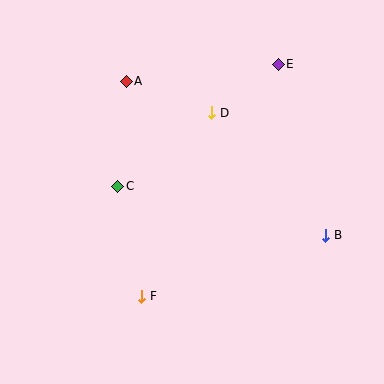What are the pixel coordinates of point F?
Point F is at (142, 296).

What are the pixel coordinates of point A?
Point A is at (126, 81).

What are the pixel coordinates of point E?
Point E is at (278, 64).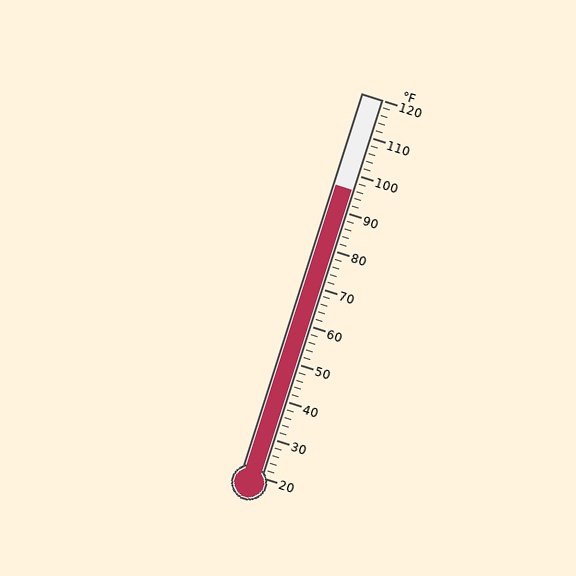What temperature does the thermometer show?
The thermometer shows approximately 96°F.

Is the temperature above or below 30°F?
The temperature is above 30°F.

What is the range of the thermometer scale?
The thermometer scale ranges from 20°F to 120°F.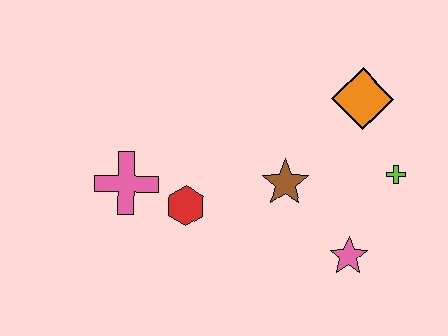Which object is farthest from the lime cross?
The pink cross is farthest from the lime cross.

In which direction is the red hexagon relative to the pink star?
The red hexagon is to the left of the pink star.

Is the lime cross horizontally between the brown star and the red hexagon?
No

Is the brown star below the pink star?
No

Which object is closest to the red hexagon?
The pink cross is closest to the red hexagon.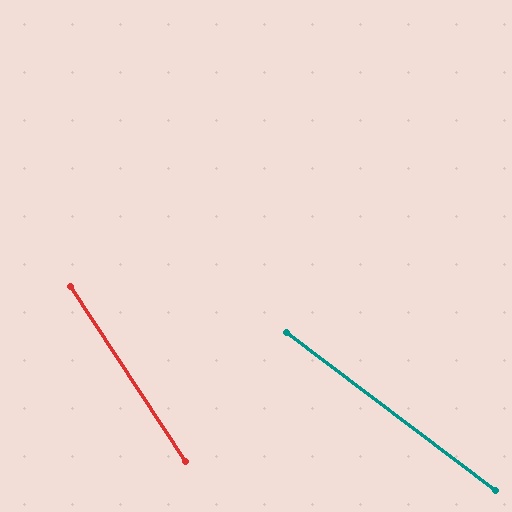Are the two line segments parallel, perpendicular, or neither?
Neither parallel nor perpendicular — they differ by about 20°.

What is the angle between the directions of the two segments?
Approximately 20 degrees.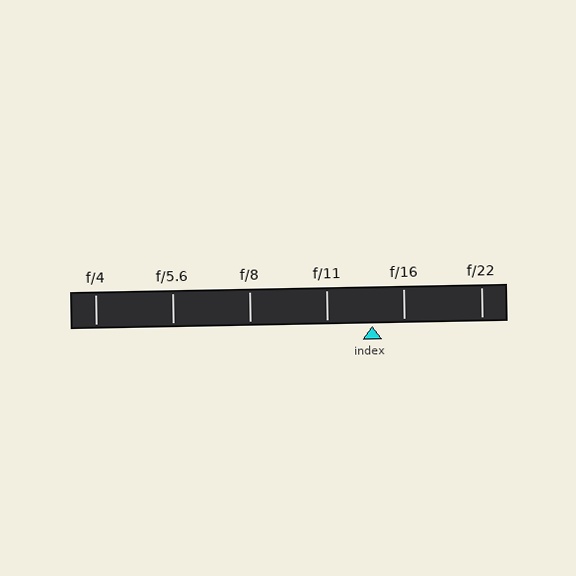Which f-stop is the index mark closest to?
The index mark is closest to f/16.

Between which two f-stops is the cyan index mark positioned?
The index mark is between f/11 and f/16.